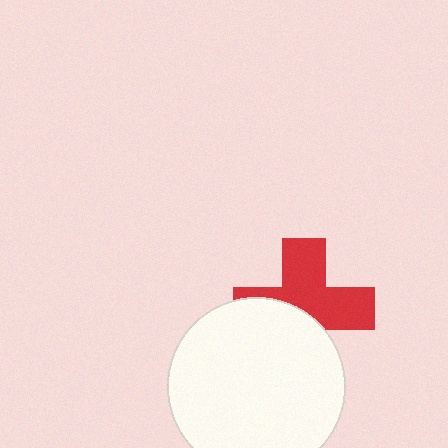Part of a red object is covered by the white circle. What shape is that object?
It is a cross.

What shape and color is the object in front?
The object in front is a white circle.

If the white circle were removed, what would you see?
You would see the complete red cross.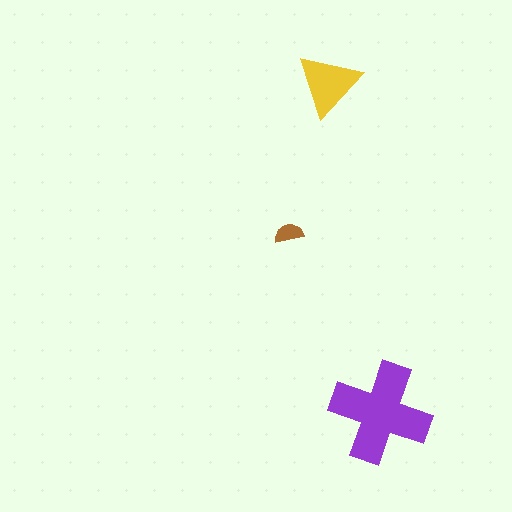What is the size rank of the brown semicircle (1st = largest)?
3rd.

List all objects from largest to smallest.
The purple cross, the yellow triangle, the brown semicircle.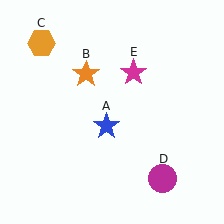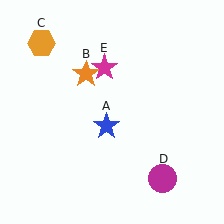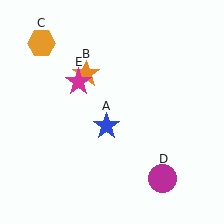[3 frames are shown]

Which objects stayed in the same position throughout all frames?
Blue star (object A) and orange star (object B) and orange hexagon (object C) and magenta circle (object D) remained stationary.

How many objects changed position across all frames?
1 object changed position: magenta star (object E).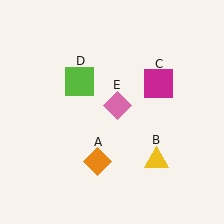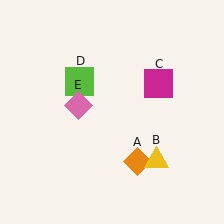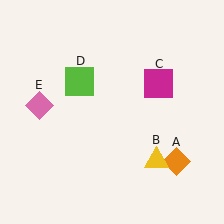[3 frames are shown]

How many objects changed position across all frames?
2 objects changed position: orange diamond (object A), pink diamond (object E).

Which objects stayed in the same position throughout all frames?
Yellow triangle (object B) and magenta square (object C) and lime square (object D) remained stationary.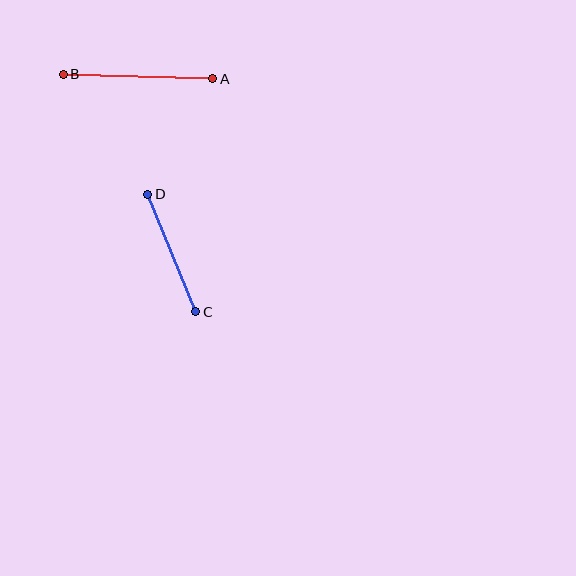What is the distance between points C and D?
The distance is approximately 127 pixels.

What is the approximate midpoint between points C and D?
The midpoint is at approximately (172, 253) pixels.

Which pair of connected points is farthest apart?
Points A and B are farthest apart.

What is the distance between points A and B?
The distance is approximately 150 pixels.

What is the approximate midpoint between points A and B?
The midpoint is at approximately (138, 76) pixels.